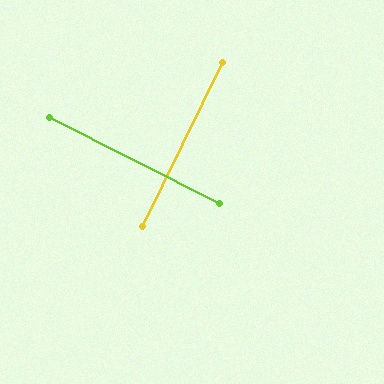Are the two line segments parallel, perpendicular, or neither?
Perpendicular — they meet at approximately 89°.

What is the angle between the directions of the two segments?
Approximately 89 degrees.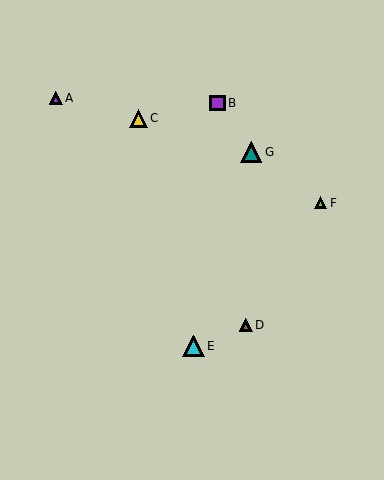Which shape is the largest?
The cyan triangle (labeled E) is the largest.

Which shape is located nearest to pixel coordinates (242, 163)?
The teal triangle (labeled G) at (251, 152) is nearest to that location.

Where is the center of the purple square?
The center of the purple square is at (217, 103).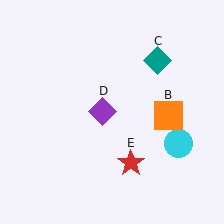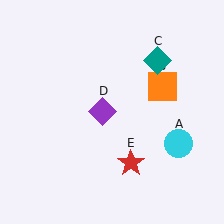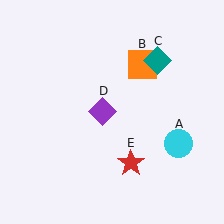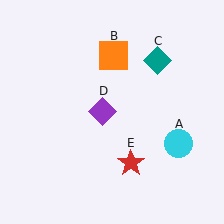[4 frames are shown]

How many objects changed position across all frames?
1 object changed position: orange square (object B).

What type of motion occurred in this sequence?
The orange square (object B) rotated counterclockwise around the center of the scene.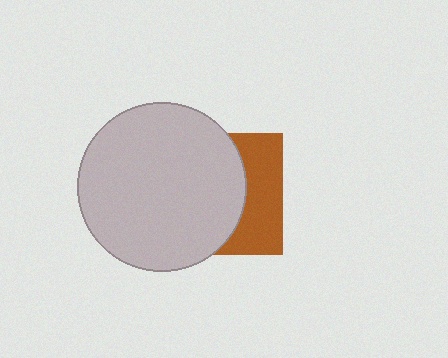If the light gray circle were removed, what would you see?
You would see the complete brown square.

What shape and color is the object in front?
The object in front is a light gray circle.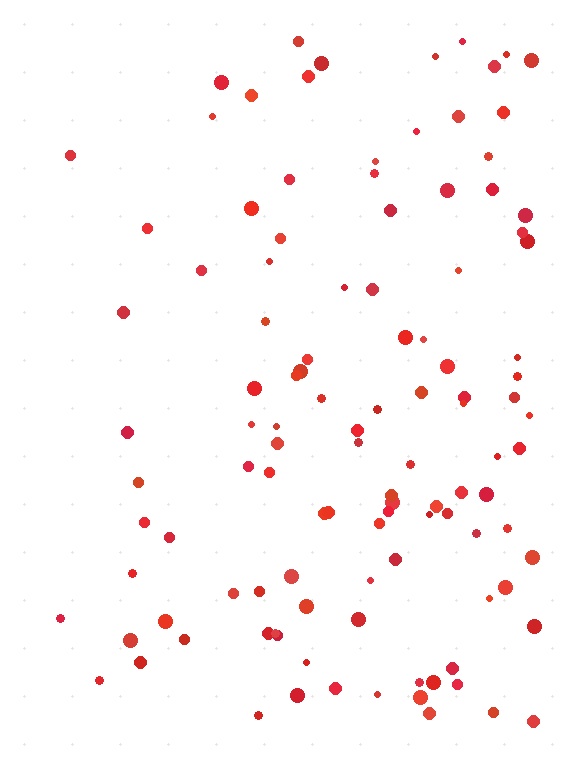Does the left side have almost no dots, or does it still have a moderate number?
Still a moderate number, just noticeably fewer than the right.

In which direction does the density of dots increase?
From left to right, with the right side densest.